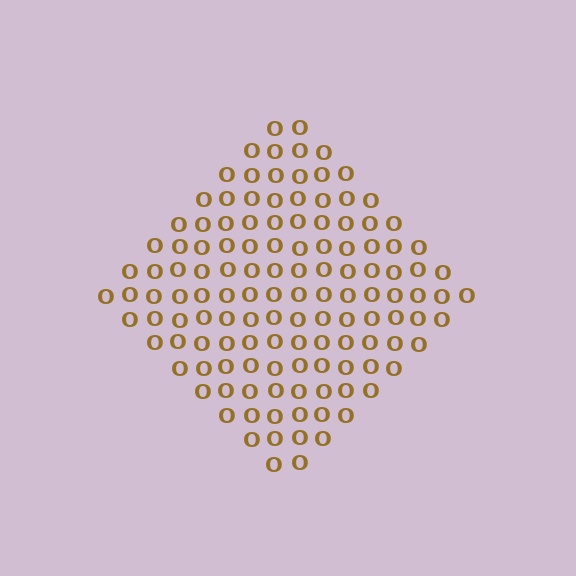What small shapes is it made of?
It is made of small letter O's.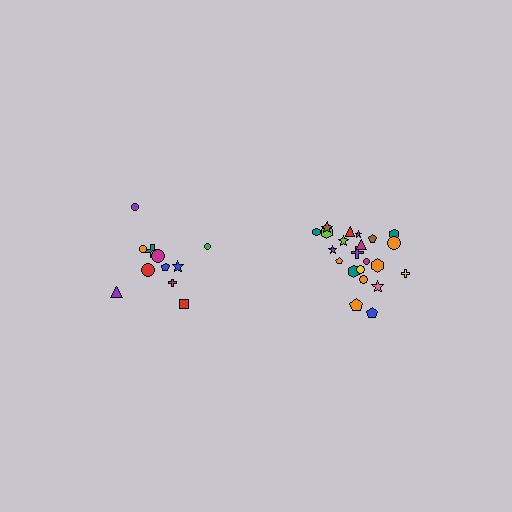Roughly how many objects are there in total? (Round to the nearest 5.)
Roughly 35 objects in total.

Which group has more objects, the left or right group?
The right group.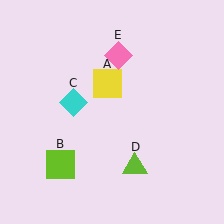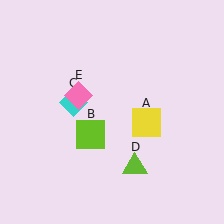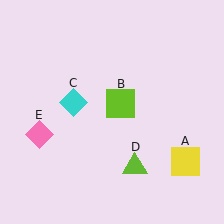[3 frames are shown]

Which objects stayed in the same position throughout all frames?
Cyan diamond (object C) and lime triangle (object D) remained stationary.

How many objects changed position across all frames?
3 objects changed position: yellow square (object A), lime square (object B), pink diamond (object E).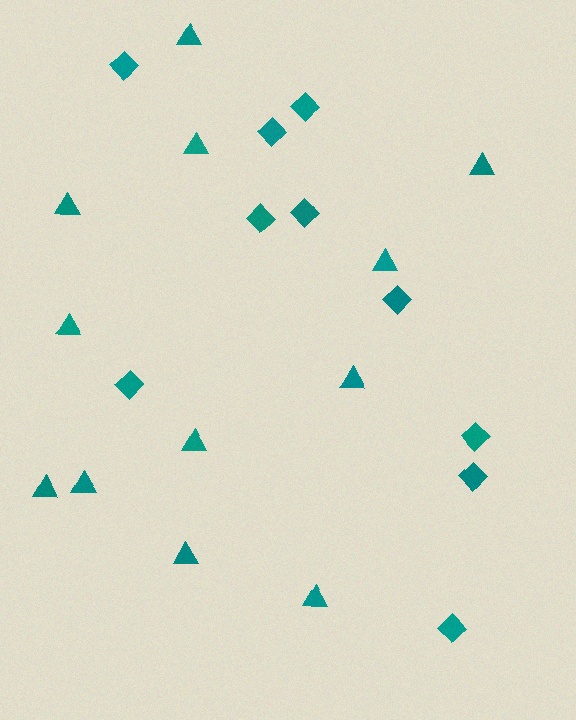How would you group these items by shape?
There are 2 groups: one group of triangles (12) and one group of diamonds (10).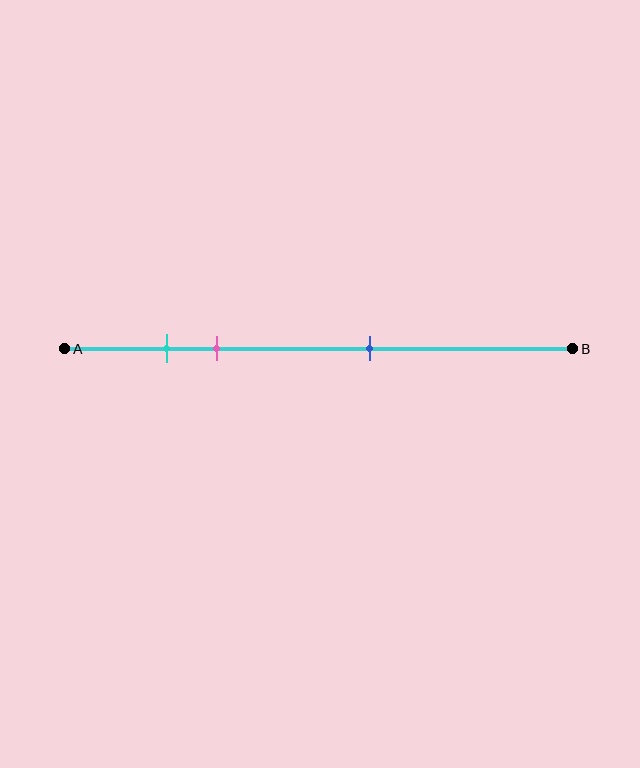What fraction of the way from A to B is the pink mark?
The pink mark is approximately 30% (0.3) of the way from A to B.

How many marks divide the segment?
There are 3 marks dividing the segment.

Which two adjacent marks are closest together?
The cyan and pink marks are the closest adjacent pair.